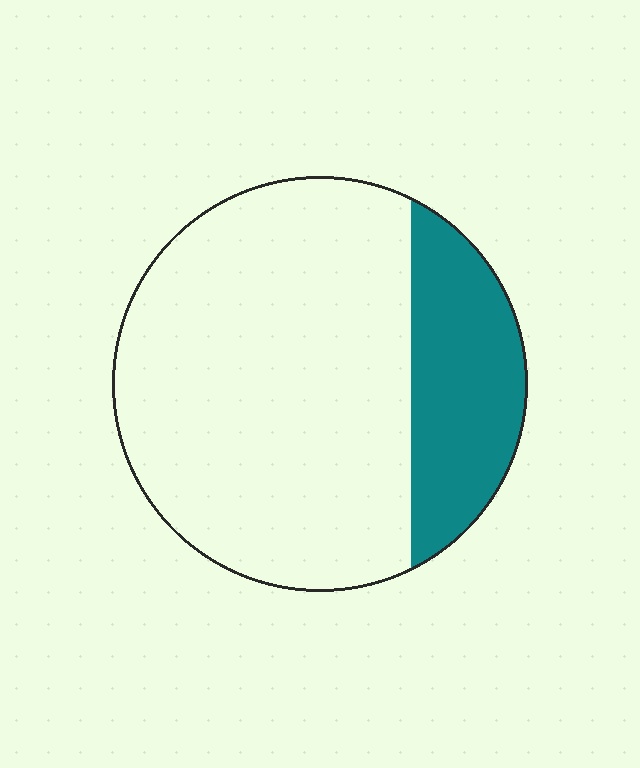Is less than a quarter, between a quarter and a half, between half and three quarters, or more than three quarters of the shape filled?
Less than a quarter.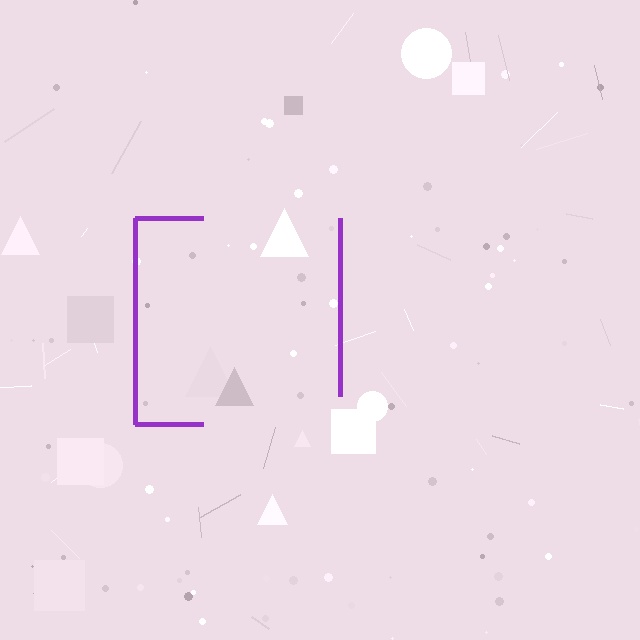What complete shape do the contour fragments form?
The contour fragments form a square.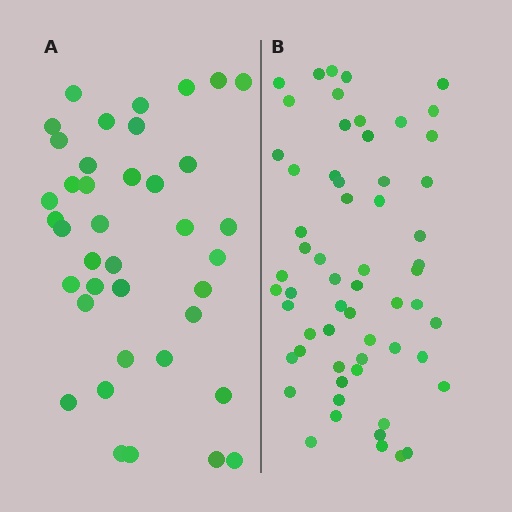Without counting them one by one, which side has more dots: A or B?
Region B (the right region) has more dots.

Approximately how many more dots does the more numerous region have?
Region B has approximately 20 more dots than region A.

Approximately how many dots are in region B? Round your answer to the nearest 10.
About 60 dots.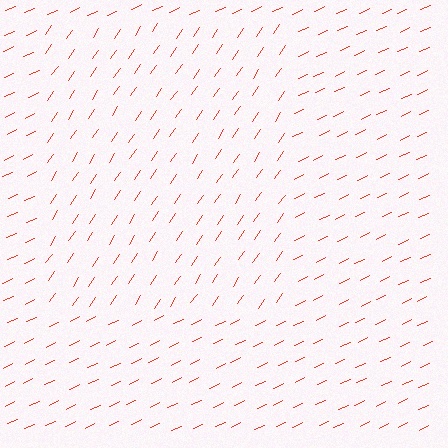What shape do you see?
I see a rectangle.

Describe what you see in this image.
The image is filled with small red line segments. A rectangle region in the image has lines oriented differently from the surrounding lines, creating a visible texture boundary.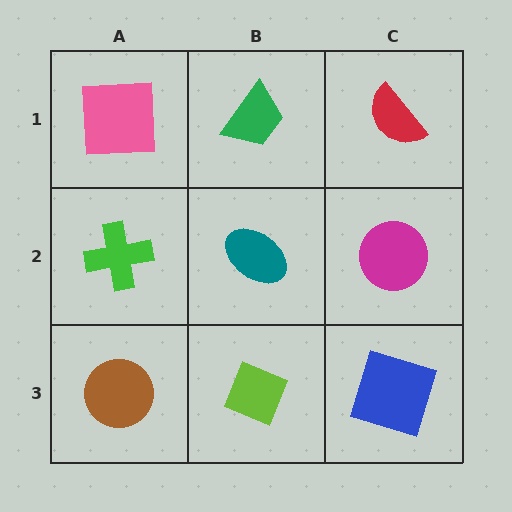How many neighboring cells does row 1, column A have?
2.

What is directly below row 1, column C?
A magenta circle.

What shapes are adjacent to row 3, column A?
A green cross (row 2, column A), a lime diamond (row 3, column B).